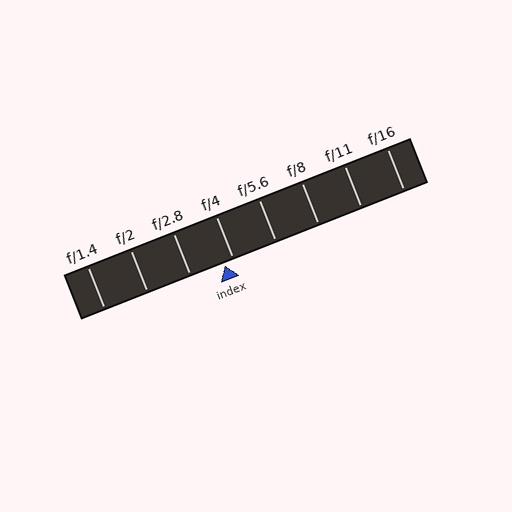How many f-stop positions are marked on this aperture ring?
There are 8 f-stop positions marked.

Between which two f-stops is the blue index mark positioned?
The index mark is between f/2.8 and f/4.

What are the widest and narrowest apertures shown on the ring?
The widest aperture shown is f/1.4 and the narrowest is f/16.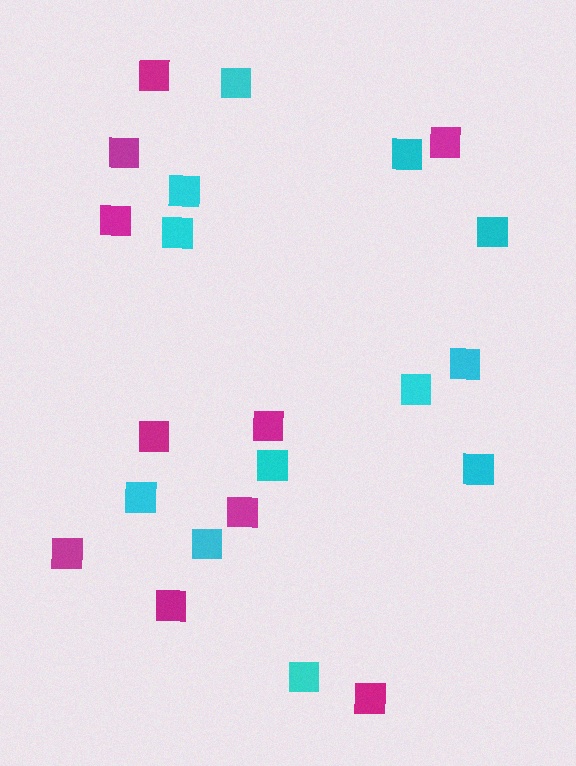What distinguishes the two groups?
There are 2 groups: one group of cyan squares (12) and one group of magenta squares (10).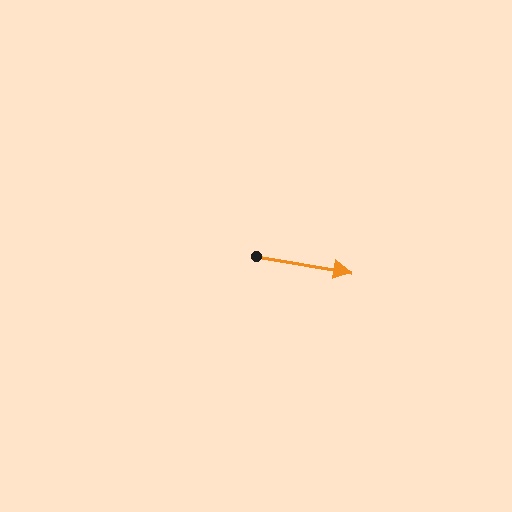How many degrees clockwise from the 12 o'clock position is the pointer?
Approximately 100 degrees.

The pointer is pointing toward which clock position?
Roughly 3 o'clock.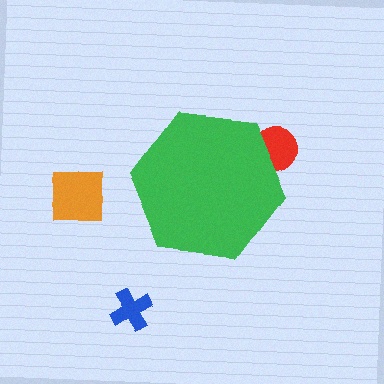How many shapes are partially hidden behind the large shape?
1 shape is partially hidden.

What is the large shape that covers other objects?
A green hexagon.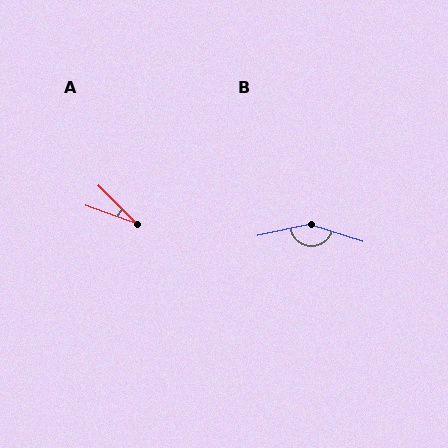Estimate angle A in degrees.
Approximately 26 degrees.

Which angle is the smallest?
A, at approximately 26 degrees.